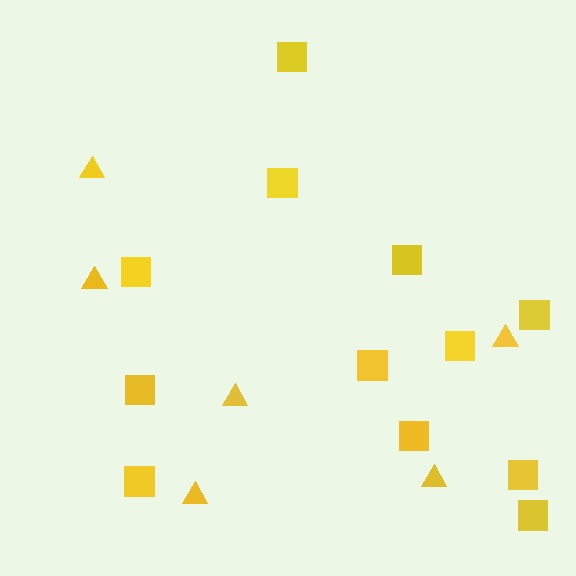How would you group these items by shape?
There are 2 groups: one group of squares (12) and one group of triangles (6).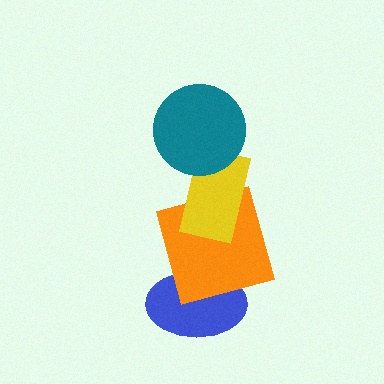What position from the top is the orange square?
The orange square is 3rd from the top.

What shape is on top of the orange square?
The yellow rectangle is on top of the orange square.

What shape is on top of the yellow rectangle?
The teal circle is on top of the yellow rectangle.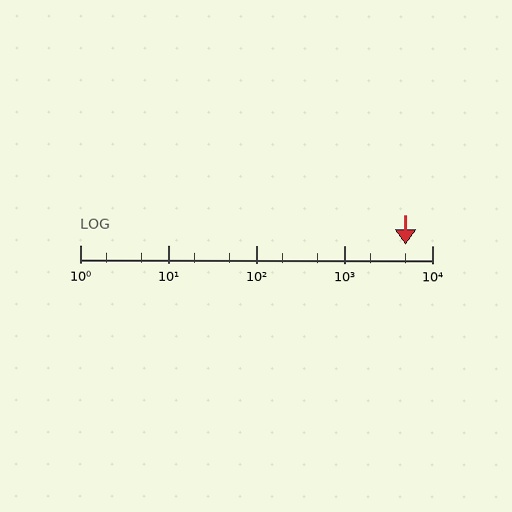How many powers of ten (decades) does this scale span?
The scale spans 4 decades, from 1 to 10000.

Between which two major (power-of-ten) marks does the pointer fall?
The pointer is between 1000 and 10000.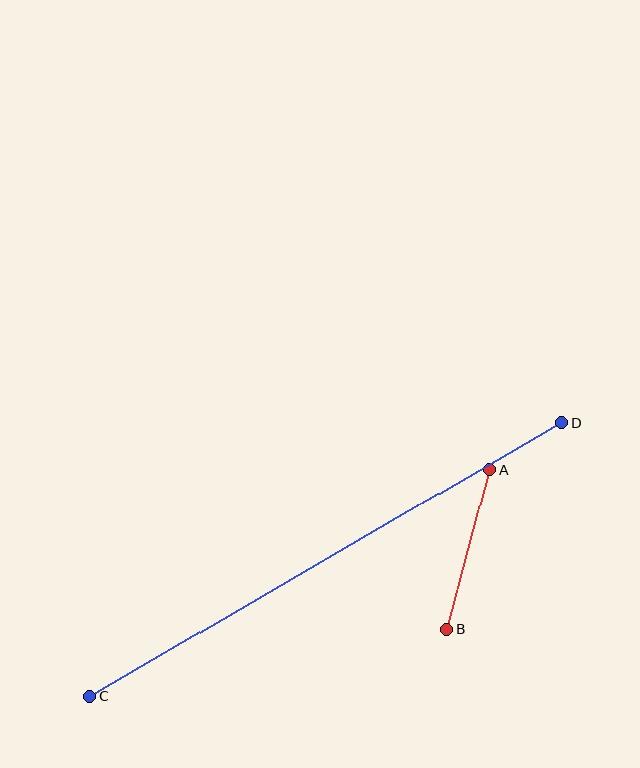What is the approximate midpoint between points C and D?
The midpoint is at approximately (326, 560) pixels.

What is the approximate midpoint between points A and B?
The midpoint is at approximately (468, 549) pixels.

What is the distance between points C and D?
The distance is approximately 546 pixels.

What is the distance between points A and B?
The distance is approximately 165 pixels.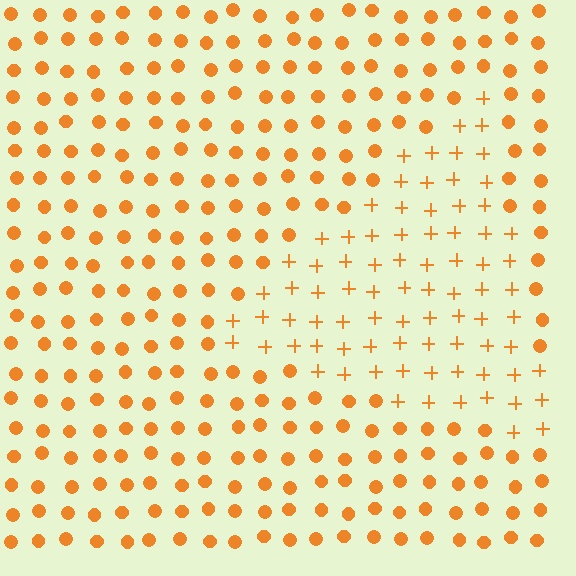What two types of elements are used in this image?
The image uses plus signs inside the triangle region and circles outside it.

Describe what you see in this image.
The image is filled with small orange elements arranged in a uniform grid. A triangle-shaped region contains plus signs, while the surrounding area contains circles. The boundary is defined purely by the change in element shape.